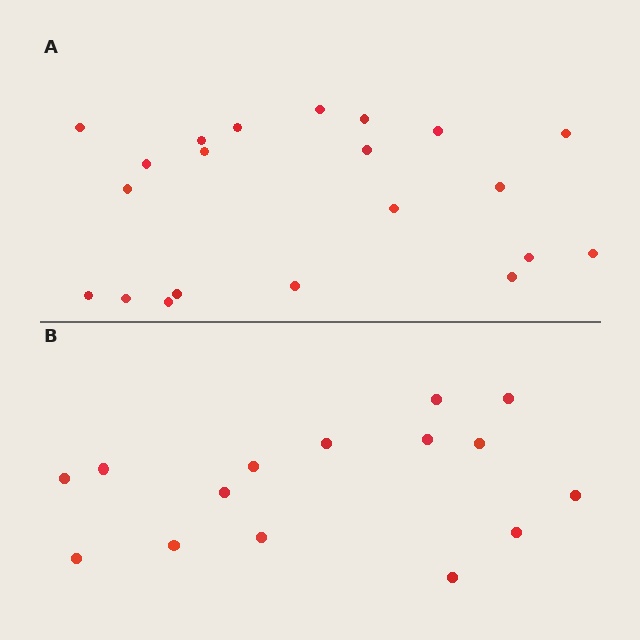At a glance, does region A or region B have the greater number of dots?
Region A (the top region) has more dots.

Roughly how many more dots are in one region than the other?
Region A has about 6 more dots than region B.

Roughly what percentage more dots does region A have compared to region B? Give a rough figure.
About 40% more.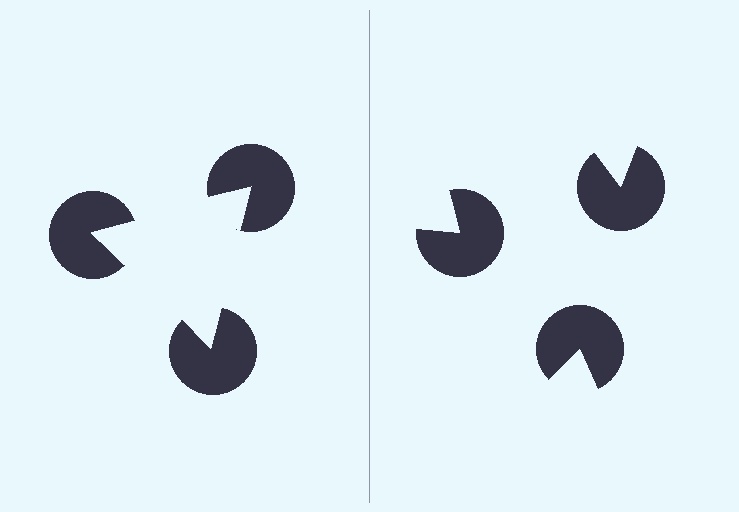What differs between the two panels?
The pac-man discs are positioned identically on both sides; only the wedge orientations differ. On the left they align to a triangle; on the right they are misaligned.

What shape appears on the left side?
An illusory triangle.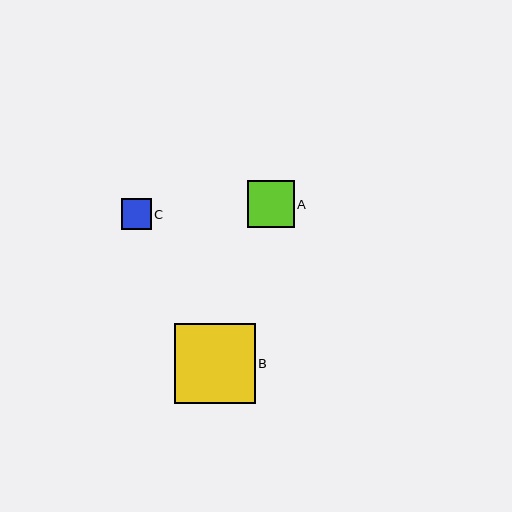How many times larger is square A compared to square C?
Square A is approximately 1.5 times the size of square C.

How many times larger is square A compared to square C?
Square A is approximately 1.5 times the size of square C.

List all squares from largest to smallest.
From largest to smallest: B, A, C.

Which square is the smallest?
Square C is the smallest with a size of approximately 30 pixels.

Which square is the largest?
Square B is the largest with a size of approximately 81 pixels.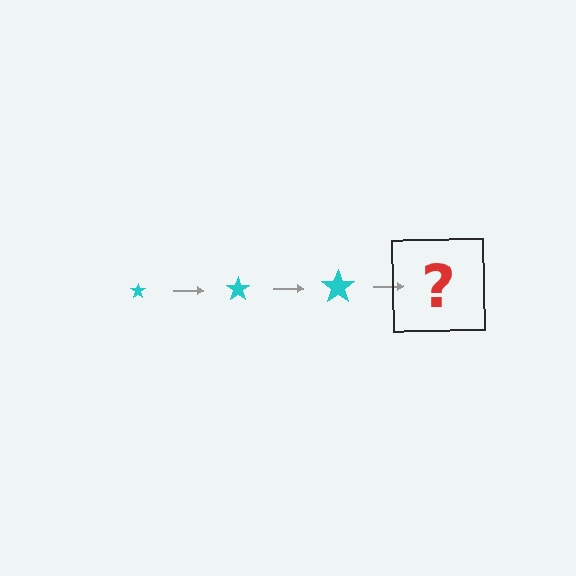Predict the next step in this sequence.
The next step is a cyan star, larger than the previous one.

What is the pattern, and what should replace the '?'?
The pattern is that the star gets progressively larger each step. The '?' should be a cyan star, larger than the previous one.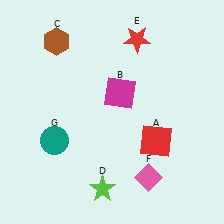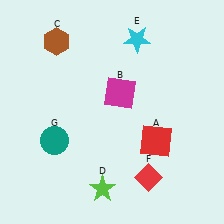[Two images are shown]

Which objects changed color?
E changed from red to cyan. F changed from pink to red.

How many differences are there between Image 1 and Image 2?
There are 2 differences between the two images.